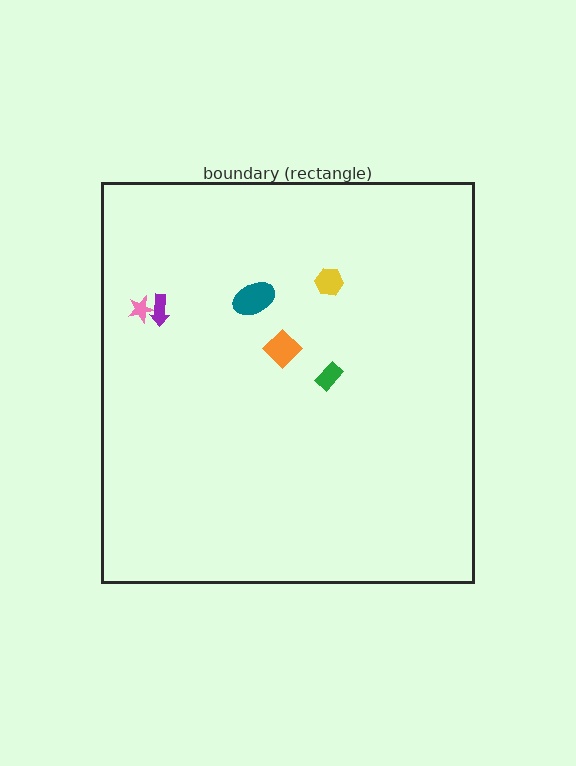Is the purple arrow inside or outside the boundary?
Inside.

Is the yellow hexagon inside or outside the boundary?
Inside.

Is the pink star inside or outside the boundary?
Inside.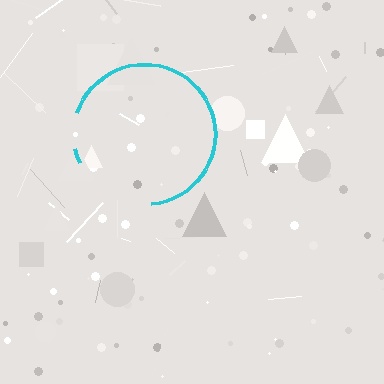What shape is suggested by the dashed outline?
The dashed outline suggests a circle.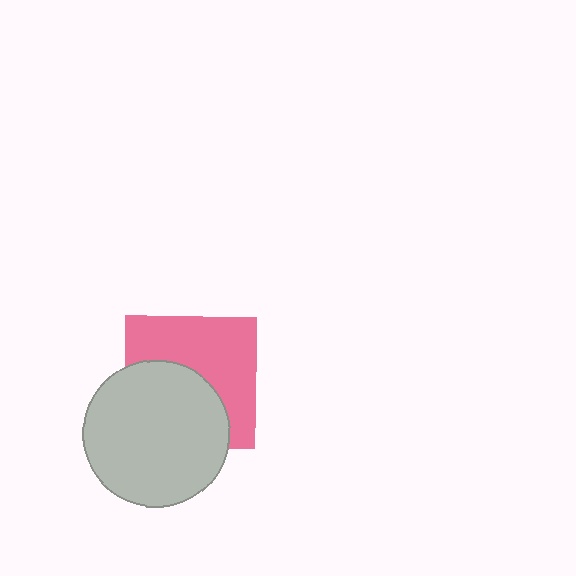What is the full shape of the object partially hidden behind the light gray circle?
The partially hidden object is a pink square.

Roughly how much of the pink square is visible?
About half of it is visible (roughly 53%).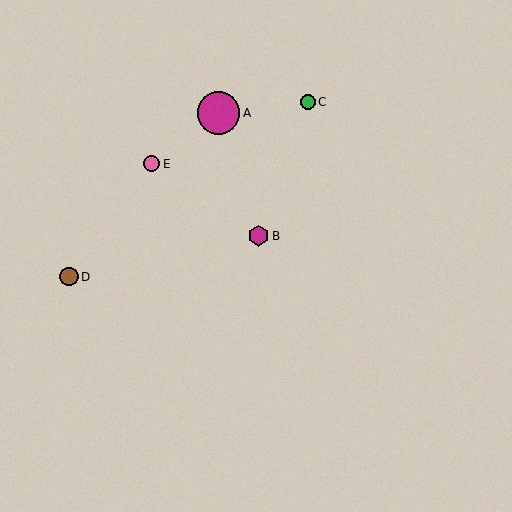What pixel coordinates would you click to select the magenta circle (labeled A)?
Click at (219, 113) to select the magenta circle A.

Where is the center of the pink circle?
The center of the pink circle is at (152, 164).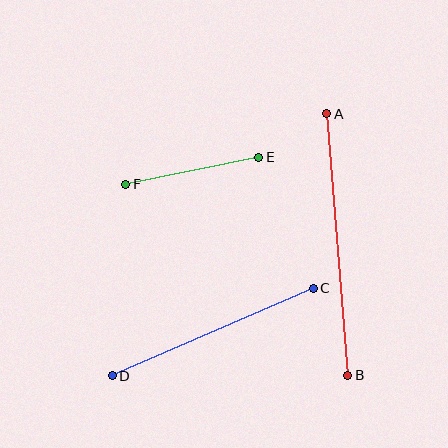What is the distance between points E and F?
The distance is approximately 136 pixels.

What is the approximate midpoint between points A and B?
The midpoint is at approximately (337, 244) pixels.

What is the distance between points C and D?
The distance is approximately 219 pixels.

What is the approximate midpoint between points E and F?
The midpoint is at approximately (192, 171) pixels.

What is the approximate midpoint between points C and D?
The midpoint is at approximately (213, 332) pixels.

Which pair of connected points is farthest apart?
Points A and B are farthest apart.